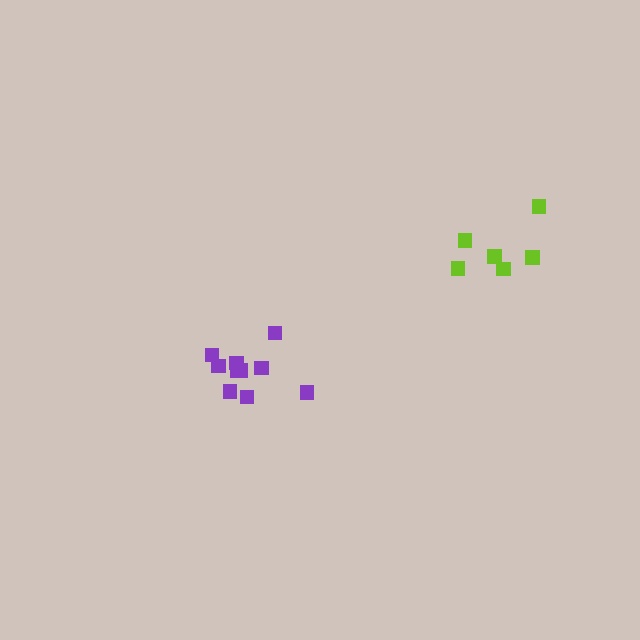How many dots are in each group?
Group 1: 6 dots, Group 2: 10 dots (16 total).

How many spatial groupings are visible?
There are 2 spatial groupings.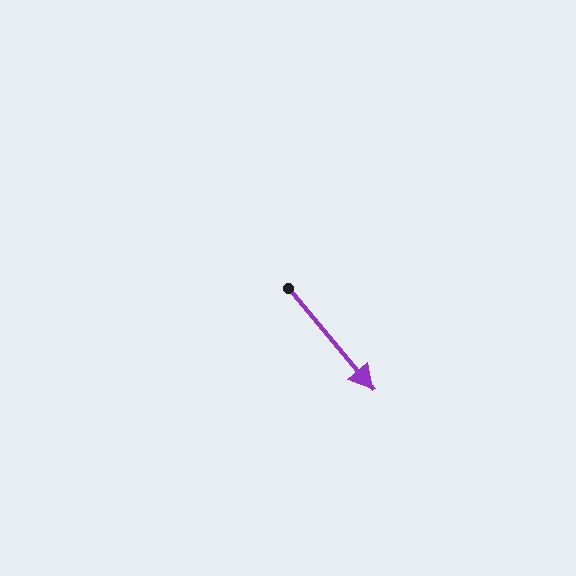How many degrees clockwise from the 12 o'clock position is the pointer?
Approximately 140 degrees.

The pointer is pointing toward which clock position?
Roughly 5 o'clock.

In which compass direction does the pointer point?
Southeast.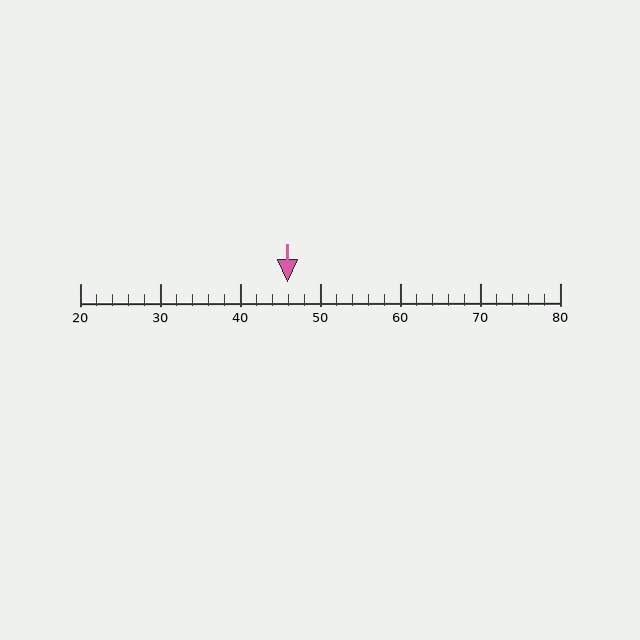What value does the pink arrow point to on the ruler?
The pink arrow points to approximately 46.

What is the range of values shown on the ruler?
The ruler shows values from 20 to 80.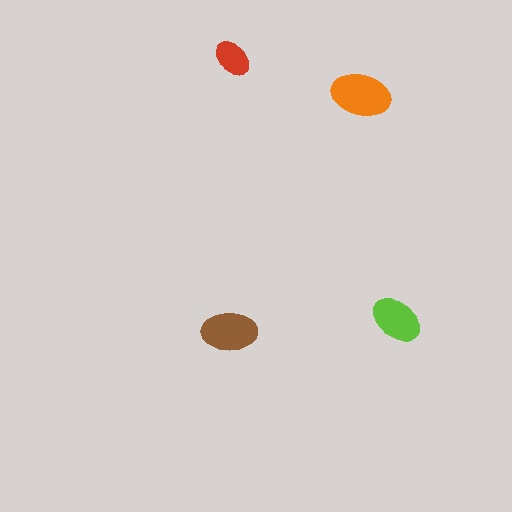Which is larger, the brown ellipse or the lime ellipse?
The brown one.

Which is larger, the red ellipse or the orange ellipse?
The orange one.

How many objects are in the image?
There are 4 objects in the image.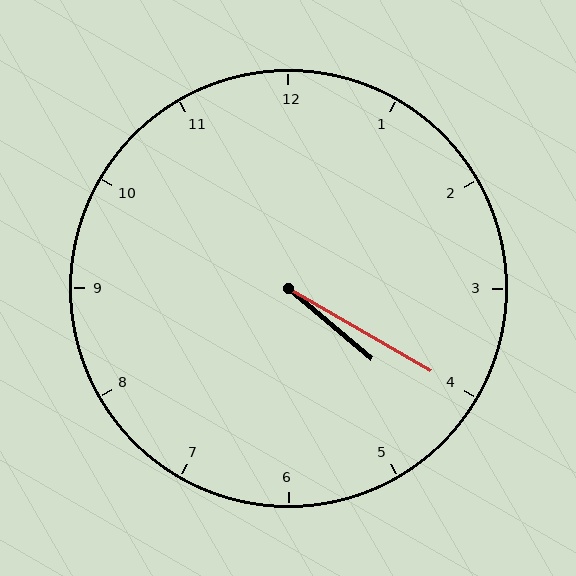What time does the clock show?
4:20.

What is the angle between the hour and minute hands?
Approximately 10 degrees.